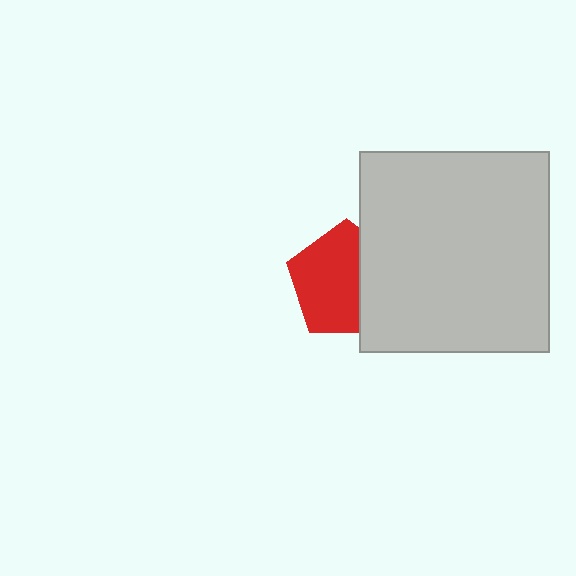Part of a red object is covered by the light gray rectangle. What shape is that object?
It is a pentagon.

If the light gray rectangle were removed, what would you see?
You would see the complete red pentagon.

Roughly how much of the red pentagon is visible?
Most of it is visible (roughly 65%).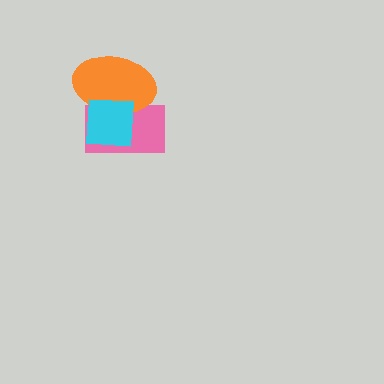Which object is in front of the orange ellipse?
The cyan square is in front of the orange ellipse.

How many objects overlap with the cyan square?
2 objects overlap with the cyan square.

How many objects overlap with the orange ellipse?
2 objects overlap with the orange ellipse.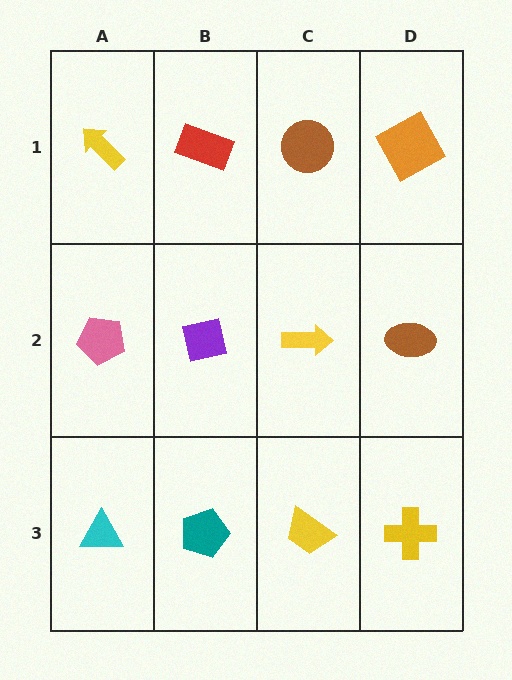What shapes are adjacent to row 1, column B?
A purple square (row 2, column B), a yellow arrow (row 1, column A), a brown circle (row 1, column C).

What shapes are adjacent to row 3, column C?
A yellow arrow (row 2, column C), a teal pentagon (row 3, column B), a yellow cross (row 3, column D).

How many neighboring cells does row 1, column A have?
2.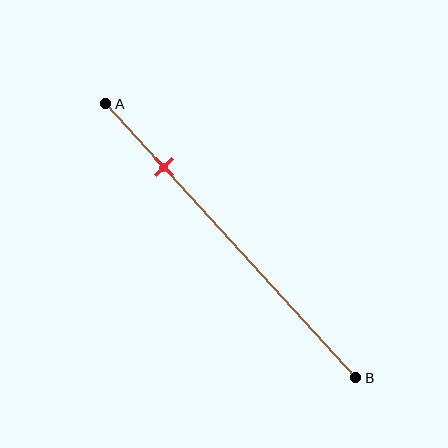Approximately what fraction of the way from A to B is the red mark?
The red mark is approximately 25% of the way from A to B.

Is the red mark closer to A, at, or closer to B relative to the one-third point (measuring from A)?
The red mark is closer to point A than the one-third point of segment AB.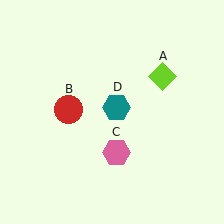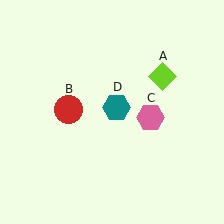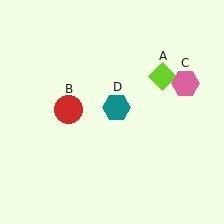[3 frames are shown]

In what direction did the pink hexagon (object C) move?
The pink hexagon (object C) moved up and to the right.